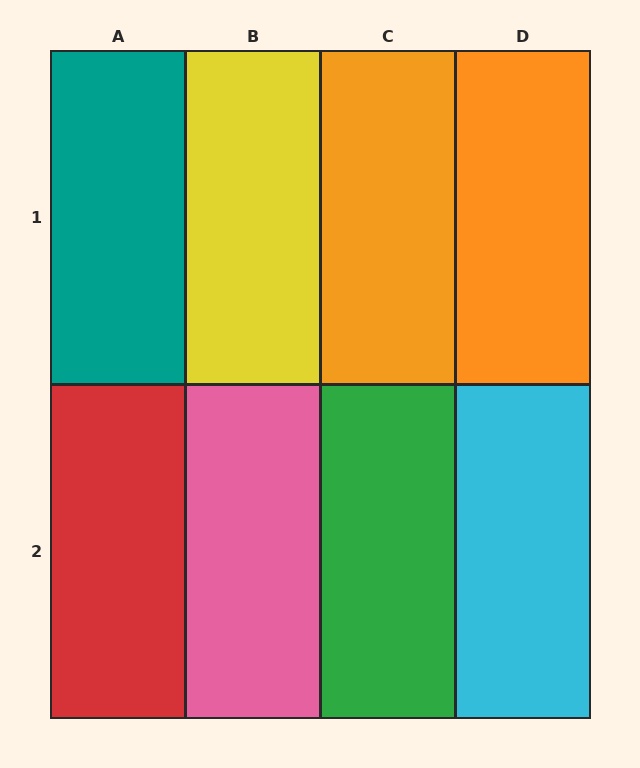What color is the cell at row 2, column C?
Green.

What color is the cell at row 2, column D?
Cyan.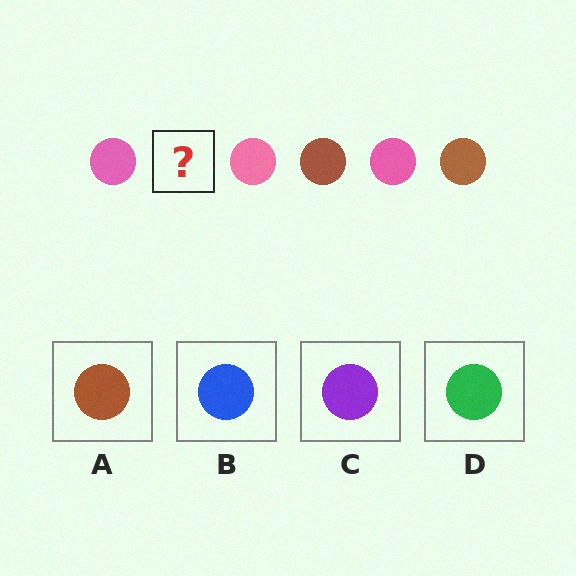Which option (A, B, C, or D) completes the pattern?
A.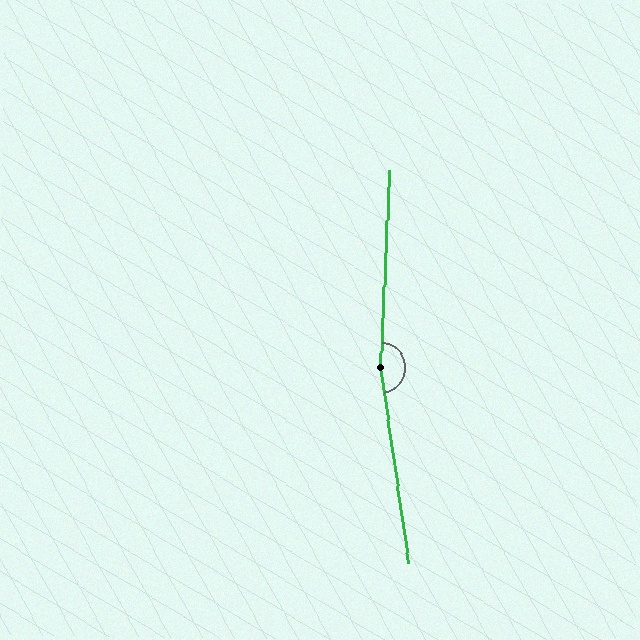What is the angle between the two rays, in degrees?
Approximately 169 degrees.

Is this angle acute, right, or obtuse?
It is obtuse.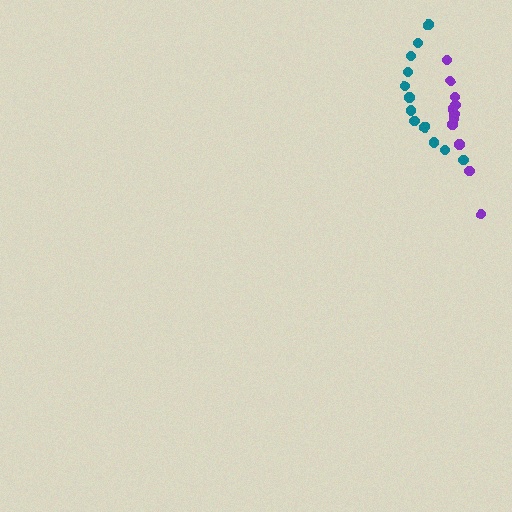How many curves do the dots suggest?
There are 2 distinct paths.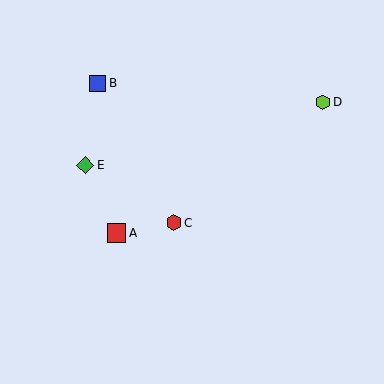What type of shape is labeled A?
Shape A is a red square.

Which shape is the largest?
The red square (labeled A) is the largest.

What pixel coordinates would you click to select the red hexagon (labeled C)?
Click at (174, 223) to select the red hexagon C.